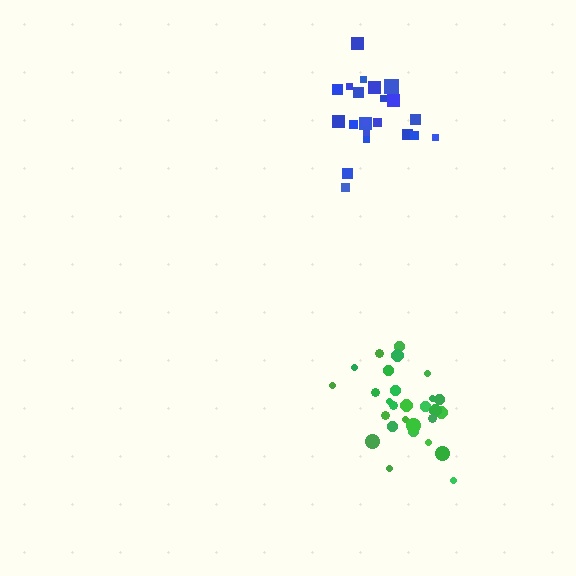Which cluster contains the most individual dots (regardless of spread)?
Green (28).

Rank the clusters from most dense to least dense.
blue, green.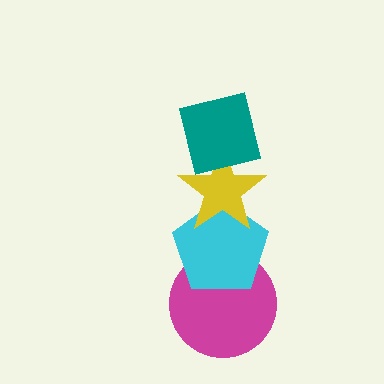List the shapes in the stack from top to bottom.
From top to bottom: the teal square, the yellow star, the cyan pentagon, the magenta circle.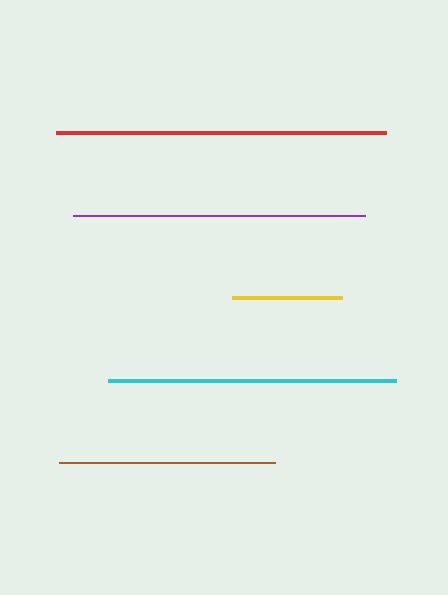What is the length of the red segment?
The red segment is approximately 330 pixels long.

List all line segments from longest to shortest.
From longest to shortest: red, purple, cyan, brown, yellow.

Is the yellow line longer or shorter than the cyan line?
The cyan line is longer than the yellow line.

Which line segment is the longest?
The red line is the longest at approximately 330 pixels.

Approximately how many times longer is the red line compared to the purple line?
The red line is approximately 1.1 times the length of the purple line.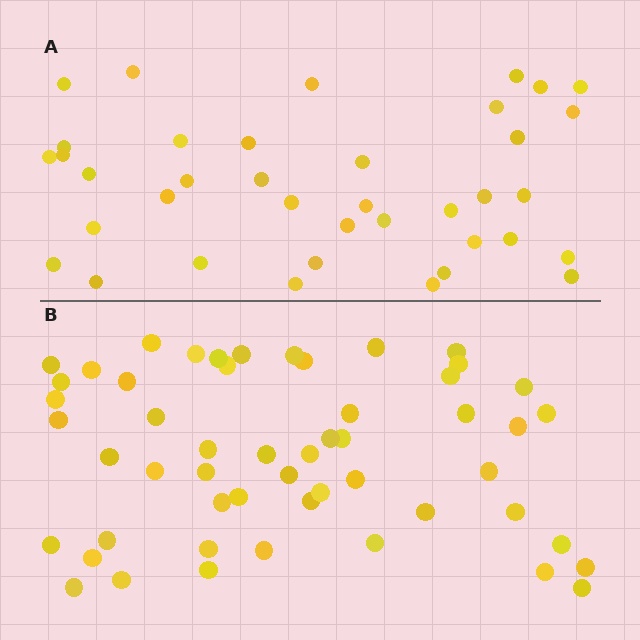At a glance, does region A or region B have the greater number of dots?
Region B (the bottom region) has more dots.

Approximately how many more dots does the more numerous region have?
Region B has approximately 15 more dots than region A.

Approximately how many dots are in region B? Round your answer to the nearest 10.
About 50 dots. (The exact count is 53, which rounds to 50.)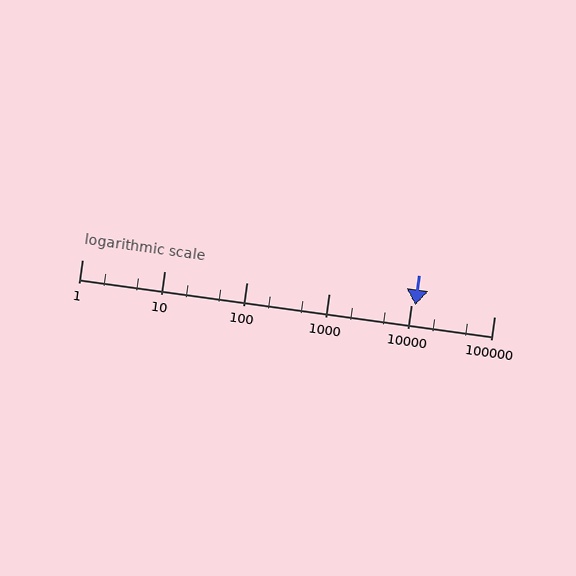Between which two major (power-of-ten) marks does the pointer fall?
The pointer is between 10000 and 100000.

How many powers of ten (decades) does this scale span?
The scale spans 5 decades, from 1 to 100000.